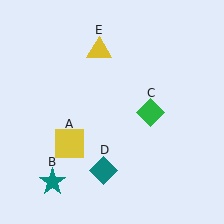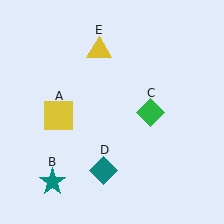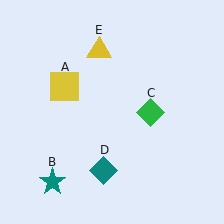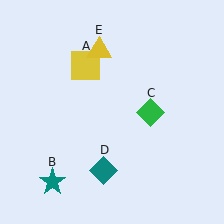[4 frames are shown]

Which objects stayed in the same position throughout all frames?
Teal star (object B) and green diamond (object C) and teal diamond (object D) and yellow triangle (object E) remained stationary.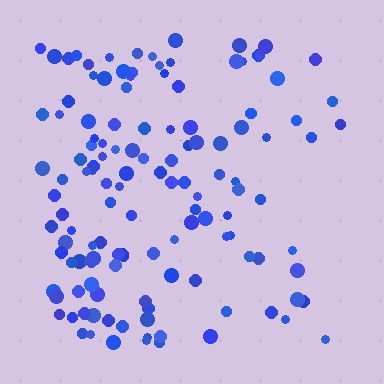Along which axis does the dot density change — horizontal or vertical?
Horizontal.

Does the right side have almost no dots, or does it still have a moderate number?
Still a moderate number, just noticeably fewer than the left.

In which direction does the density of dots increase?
From right to left, with the left side densest.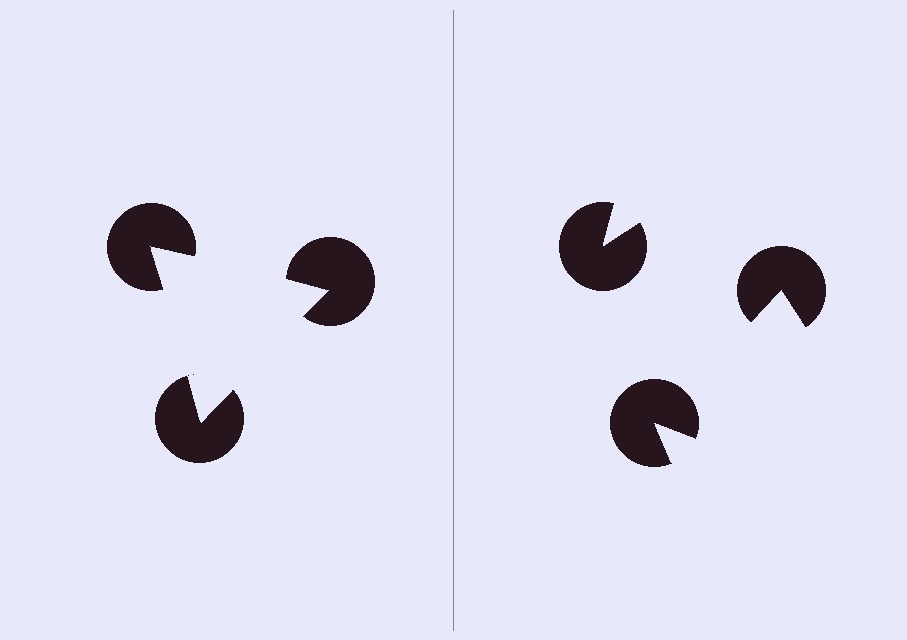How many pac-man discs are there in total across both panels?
6 — 3 on each side.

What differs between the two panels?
The pac-man discs are positioned identically on both sides; only the wedge orientations differ. On the left they align to a triangle; on the right they are misaligned.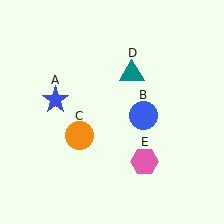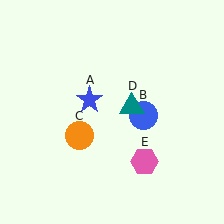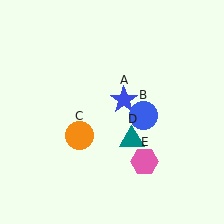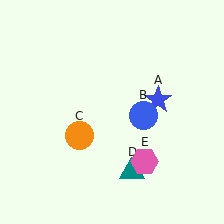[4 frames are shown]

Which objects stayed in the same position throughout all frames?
Blue circle (object B) and orange circle (object C) and pink hexagon (object E) remained stationary.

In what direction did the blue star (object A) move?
The blue star (object A) moved right.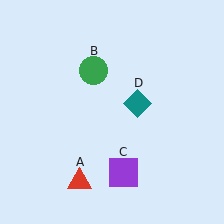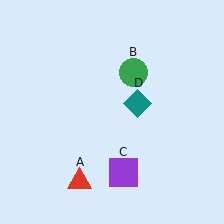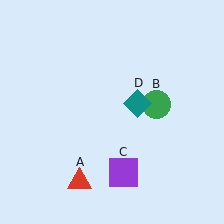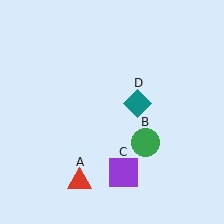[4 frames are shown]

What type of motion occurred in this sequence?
The green circle (object B) rotated clockwise around the center of the scene.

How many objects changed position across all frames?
1 object changed position: green circle (object B).